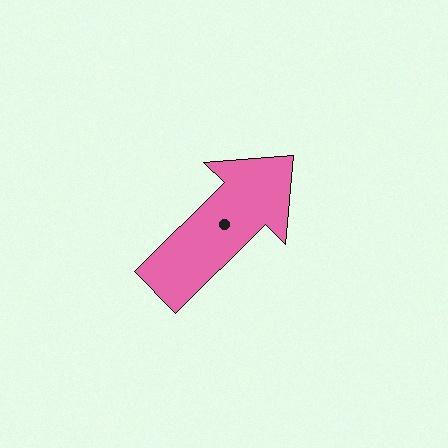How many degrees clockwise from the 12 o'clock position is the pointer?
Approximately 45 degrees.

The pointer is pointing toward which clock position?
Roughly 2 o'clock.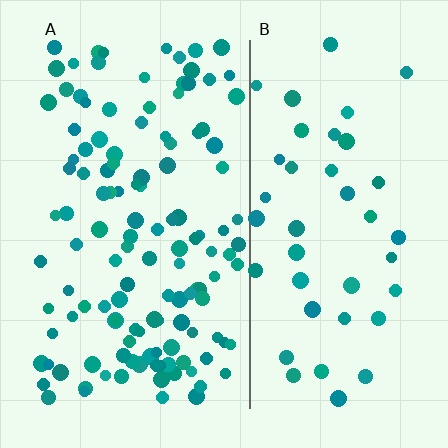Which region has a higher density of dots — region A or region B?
A (the left).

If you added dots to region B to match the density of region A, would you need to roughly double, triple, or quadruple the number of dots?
Approximately triple.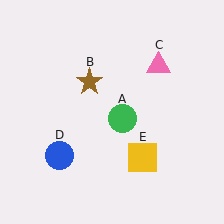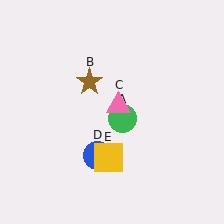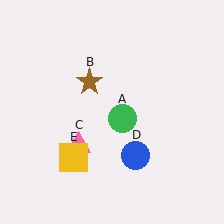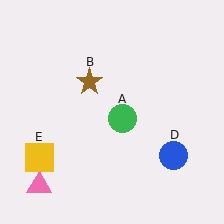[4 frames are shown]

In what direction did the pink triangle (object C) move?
The pink triangle (object C) moved down and to the left.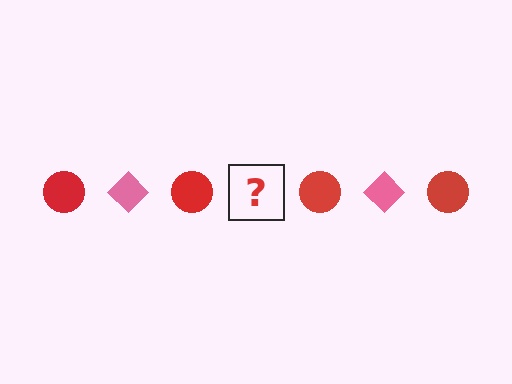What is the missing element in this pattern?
The missing element is a pink diamond.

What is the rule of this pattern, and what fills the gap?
The rule is that the pattern alternates between red circle and pink diamond. The gap should be filled with a pink diamond.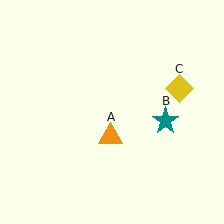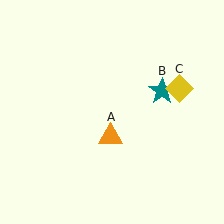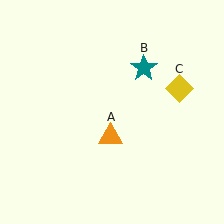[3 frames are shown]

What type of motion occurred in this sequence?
The teal star (object B) rotated counterclockwise around the center of the scene.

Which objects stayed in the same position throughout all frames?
Orange triangle (object A) and yellow diamond (object C) remained stationary.